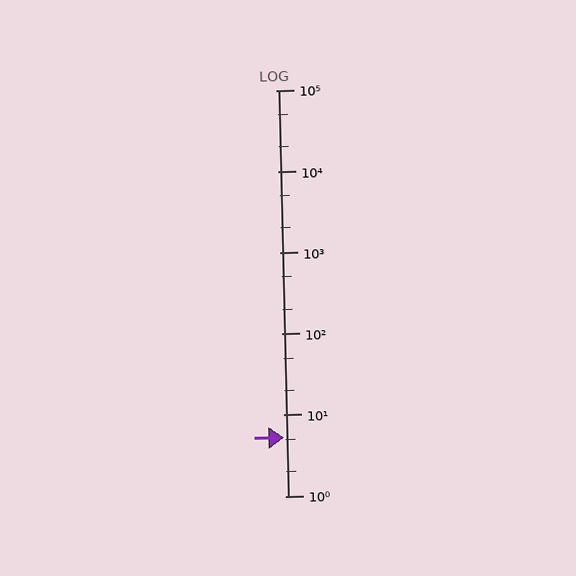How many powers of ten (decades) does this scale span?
The scale spans 5 decades, from 1 to 100000.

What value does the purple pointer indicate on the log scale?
The pointer indicates approximately 5.3.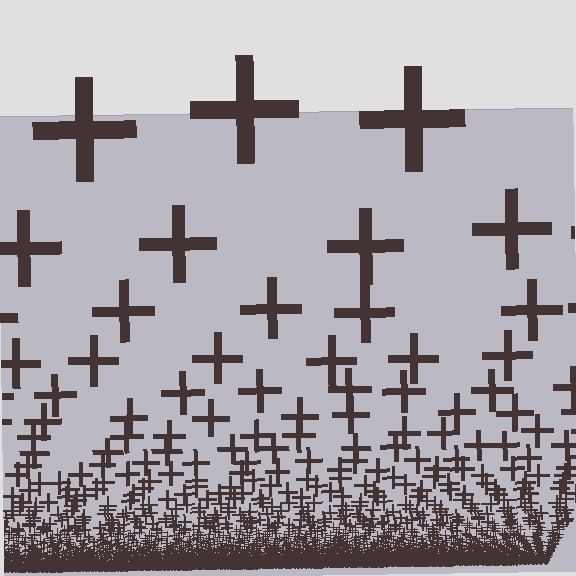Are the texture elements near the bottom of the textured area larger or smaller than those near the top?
Smaller. The gradient is inverted — elements near the bottom are smaller and denser.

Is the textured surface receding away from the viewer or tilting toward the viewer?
The surface appears to tilt toward the viewer. Texture elements get larger and sparser toward the top.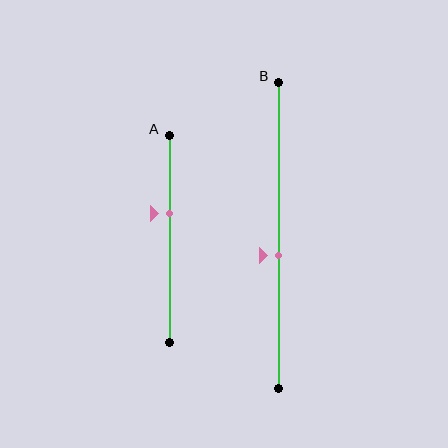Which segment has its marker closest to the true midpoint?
Segment B has its marker closest to the true midpoint.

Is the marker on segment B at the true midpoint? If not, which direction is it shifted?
No, the marker on segment B is shifted downward by about 7% of the segment length.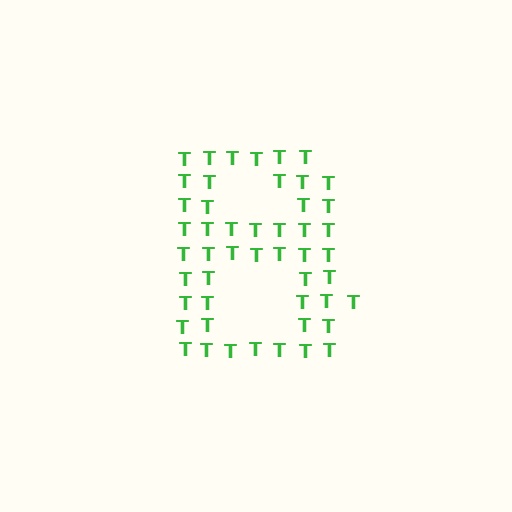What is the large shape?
The large shape is the letter B.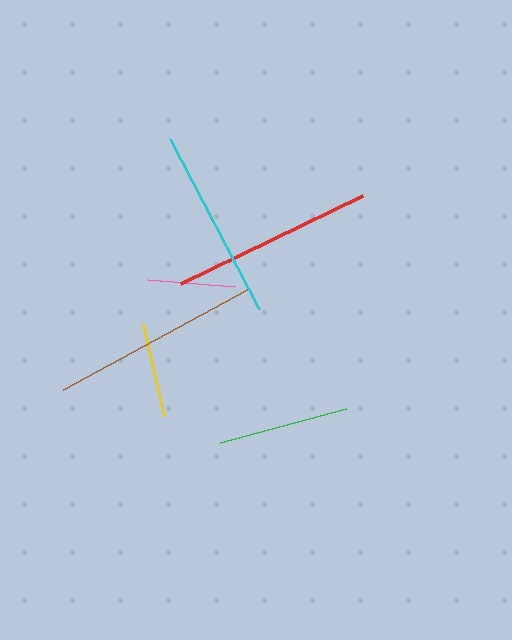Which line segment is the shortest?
The pink line is the shortest at approximately 86 pixels.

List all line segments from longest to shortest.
From longest to shortest: brown, red, cyan, green, yellow, pink.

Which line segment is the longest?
The brown line is the longest at approximately 210 pixels.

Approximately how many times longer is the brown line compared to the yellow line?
The brown line is approximately 2.2 times the length of the yellow line.